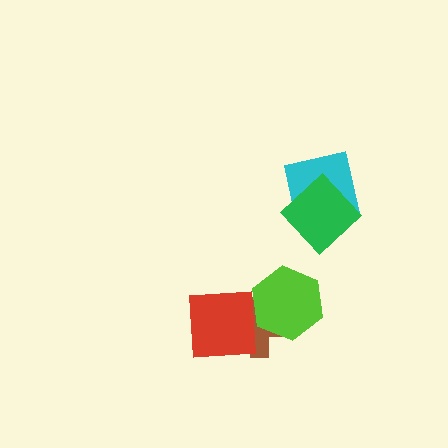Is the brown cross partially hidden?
Yes, it is partially covered by another shape.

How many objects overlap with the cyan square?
1 object overlaps with the cyan square.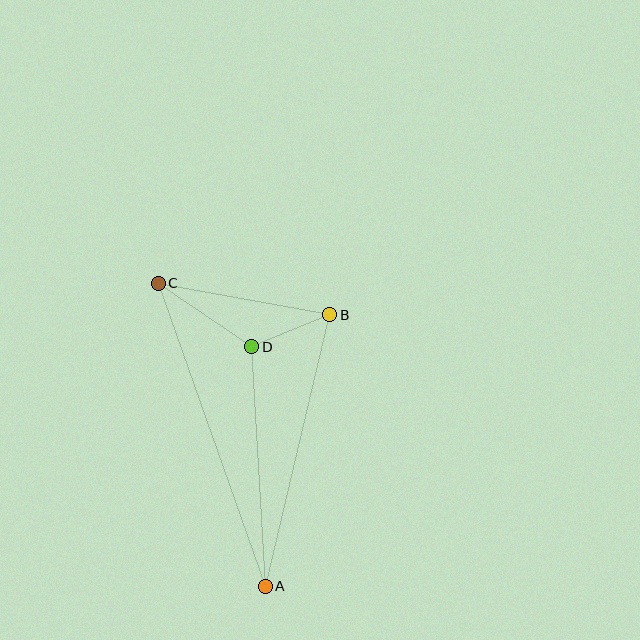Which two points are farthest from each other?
Points A and C are farthest from each other.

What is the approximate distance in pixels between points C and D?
The distance between C and D is approximately 113 pixels.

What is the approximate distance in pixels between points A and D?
The distance between A and D is approximately 240 pixels.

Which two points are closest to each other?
Points B and D are closest to each other.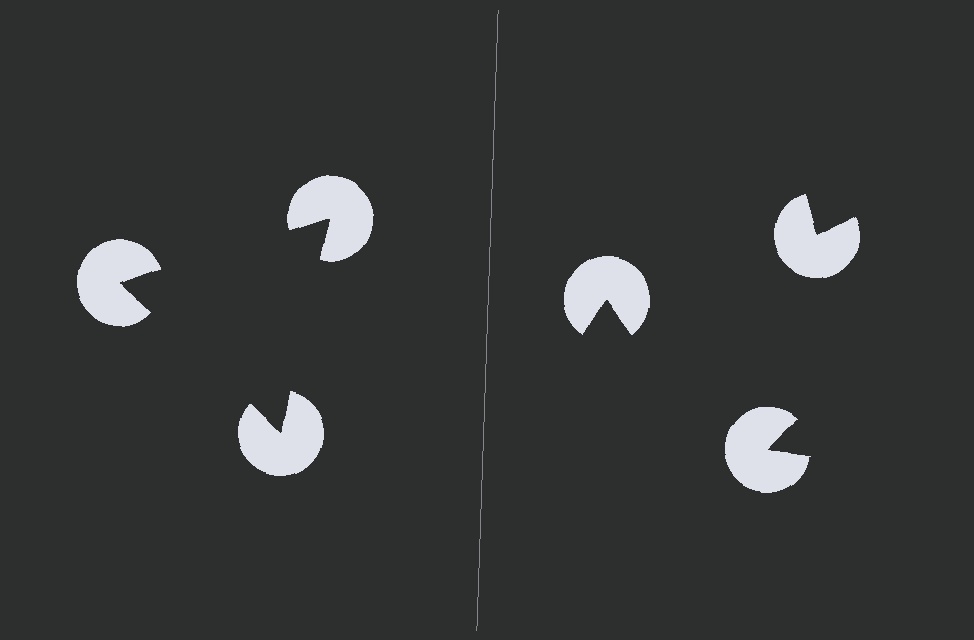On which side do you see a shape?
An illusory triangle appears on the left side. On the right side the wedge cuts are rotated, so no coherent shape forms.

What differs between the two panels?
The pac-man discs are positioned identically on both sides; only the wedge orientations differ. On the left they align to a triangle; on the right they are misaligned.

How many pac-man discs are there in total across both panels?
6 — 3 on each side.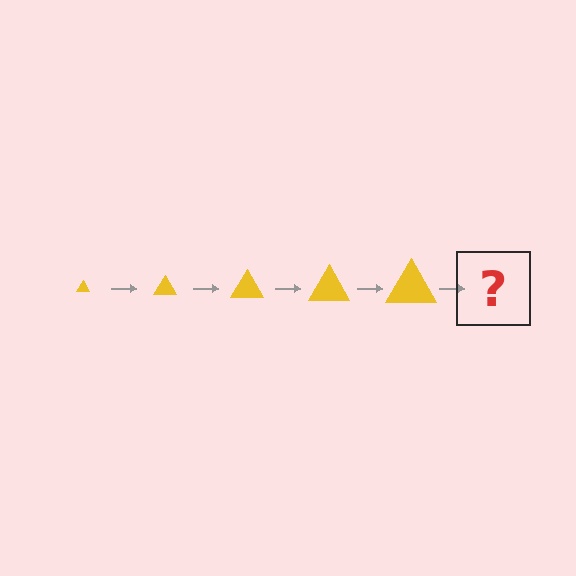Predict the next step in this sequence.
The next step is a yellow triangle, larger than the previous one.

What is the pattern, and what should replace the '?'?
The pattern is that the triangle gets progressively larger each step. The '?' should be a yellow triangle, larger than the previous one.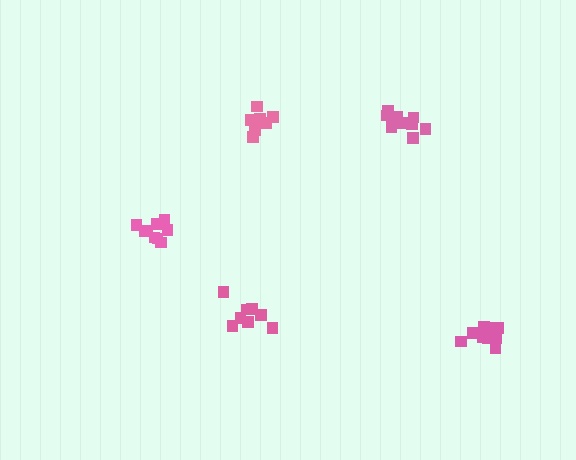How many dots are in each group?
Group 1: 8 dots, Group 2: 10 dots, Group 3: 10 dots, Group 4: 10 dots, Group 5: 8 dots (46 total).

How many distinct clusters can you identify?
There are 5 distinct clusters.